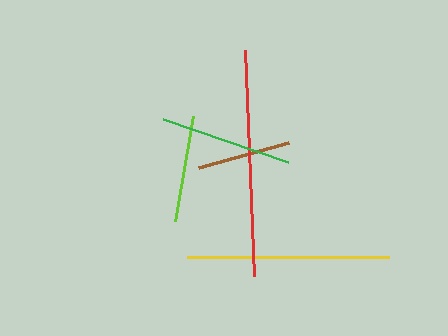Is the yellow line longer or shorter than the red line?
The red line is longer than the yellow line.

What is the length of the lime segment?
The lime segment is approximately 107 pixels long.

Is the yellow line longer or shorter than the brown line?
The yellow line is longer than the brown line.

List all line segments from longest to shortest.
From longest to shortest: red, yellow, green, lime, brown.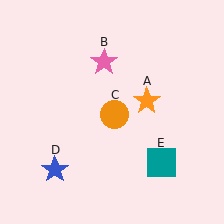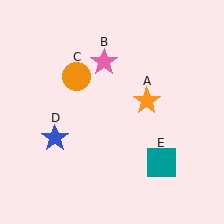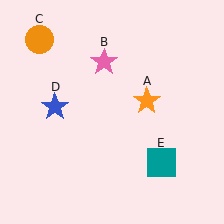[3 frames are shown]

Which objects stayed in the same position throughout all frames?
Orange star (object A) and pink star (object B) and teal square (object E) remained stationary.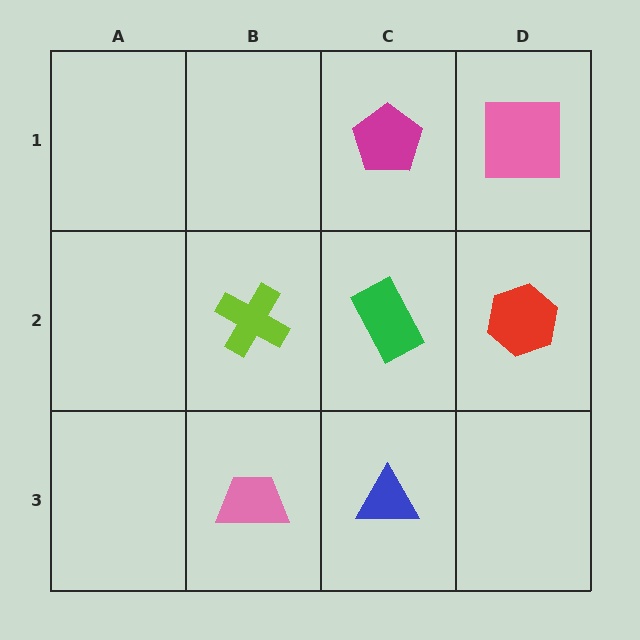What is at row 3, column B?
A pink trapezoid.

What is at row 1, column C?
A magenta pentagon.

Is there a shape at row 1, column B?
No, that cell is empty.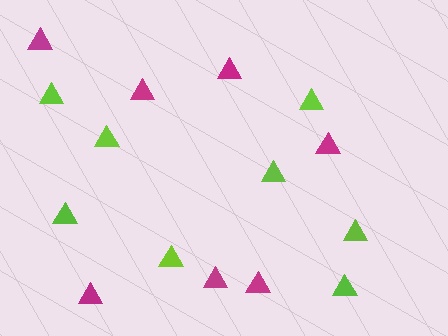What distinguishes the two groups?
There are 2 groups: one group of lime triangles (8) and one group of magenta triangles (7).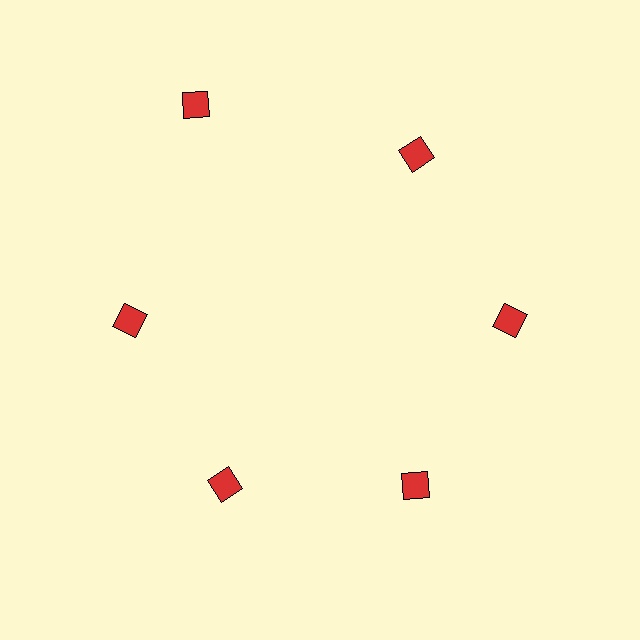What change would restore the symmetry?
The symmetry would be restored by moving it inward, back onto the ring so that all 6 diamonds sit at equal angles and equal distance from the center.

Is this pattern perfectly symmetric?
No. The 6 red diamonds are arranged in a ring, but one element near the 11 o'clock position is pushed outward from the center, breaking the 6-fold rotational symmetry.